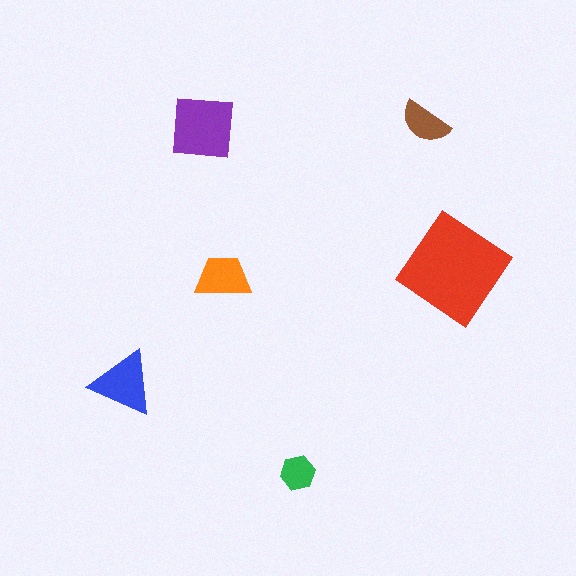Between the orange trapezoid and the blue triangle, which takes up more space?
The blue triangle.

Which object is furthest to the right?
The red diamond is rightmost.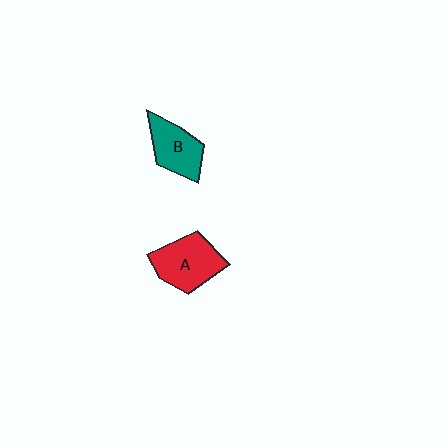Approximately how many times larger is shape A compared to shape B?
Approximately 1.2 times.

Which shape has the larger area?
Shape A (red).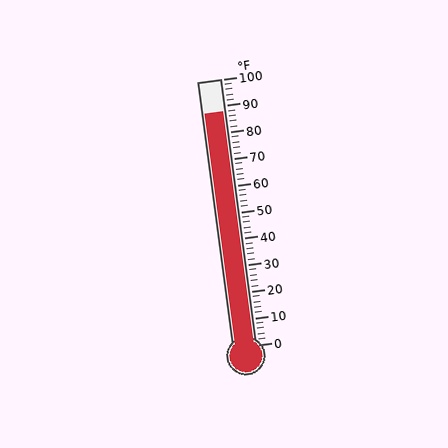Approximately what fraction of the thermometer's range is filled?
The thermometer is filled to approximately 90% of its range.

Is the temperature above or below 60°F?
The temperature is above 60°F.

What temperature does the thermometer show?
The thermometer shows approximately 88°F.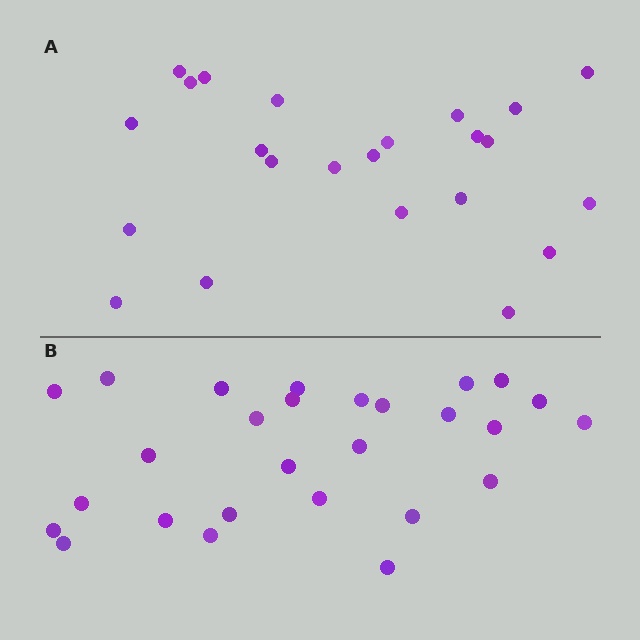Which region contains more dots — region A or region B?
Region B (the bottom region) has more dots.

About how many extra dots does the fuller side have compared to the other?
Region B has about 4 more dots than region A.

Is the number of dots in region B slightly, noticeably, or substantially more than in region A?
Region B has only slightly more — the two regions are fairly close. The ratio is roughly 1.2 to 1.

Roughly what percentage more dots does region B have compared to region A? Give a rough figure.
About 15% more.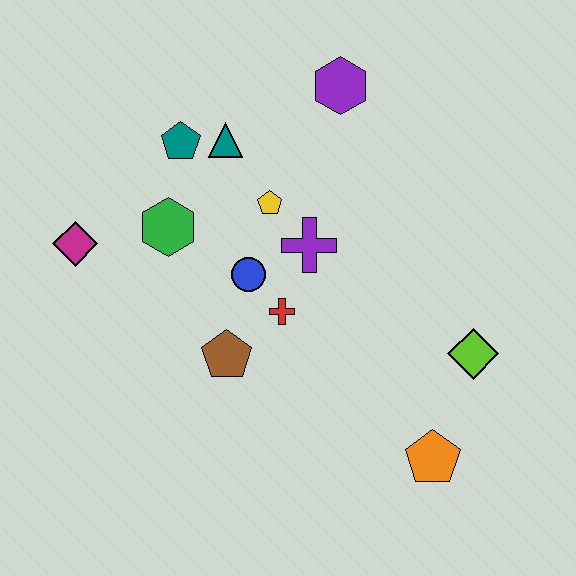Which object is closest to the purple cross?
The yellow pentagon is closest to the purple cross.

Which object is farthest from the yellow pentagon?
The orange pentagon is farthest from the yellow pentagon.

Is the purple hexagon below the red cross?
No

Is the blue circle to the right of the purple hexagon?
No